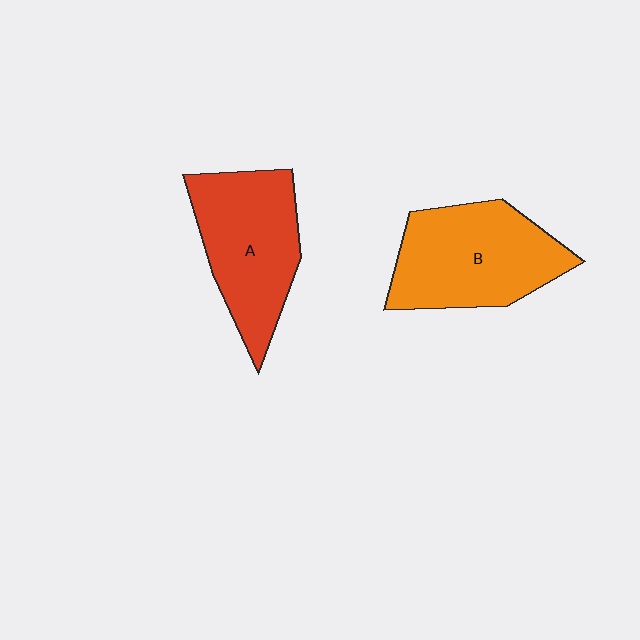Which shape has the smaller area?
Shape A (red).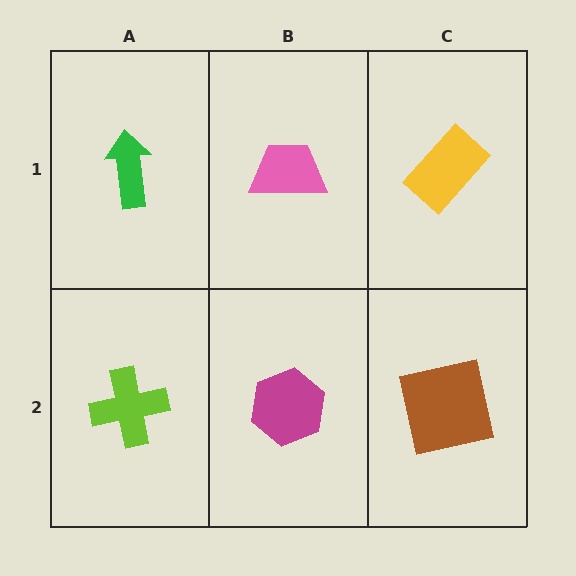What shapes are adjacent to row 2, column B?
A pink trapezoid (row 1, column B), a lime cross (row 2, column A), a brown square (row 2, column C).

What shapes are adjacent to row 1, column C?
A brown square (row 2, column C), a pink trapezoid (row 1, column B).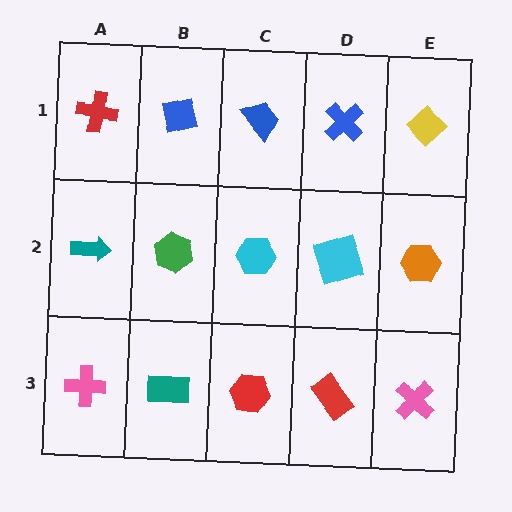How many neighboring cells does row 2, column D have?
4.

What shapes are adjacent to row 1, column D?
A cyan square (row 2, column D), a blue trapezoid (row 1, column C), a yellow diamond (row 1, column E).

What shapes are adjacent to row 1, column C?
A cyan hexagon (row 2, column C), a blue square (row 1, column B), a blue cross (row 1, column D).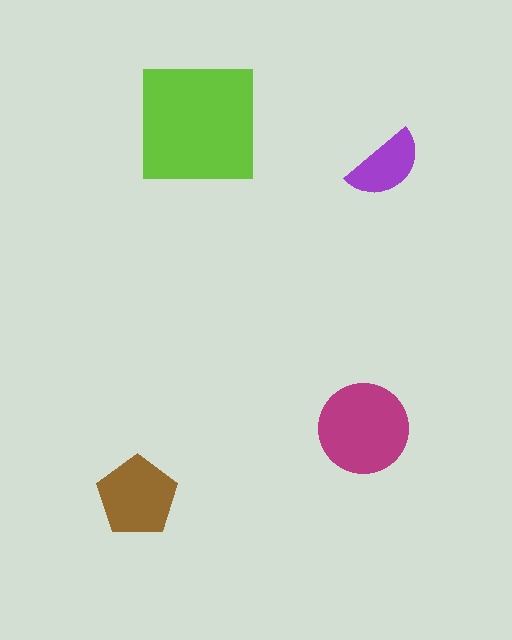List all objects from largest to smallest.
The lime square, the magenta circle, the brown pentagon, the purple semicircle.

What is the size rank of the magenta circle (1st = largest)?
2nd.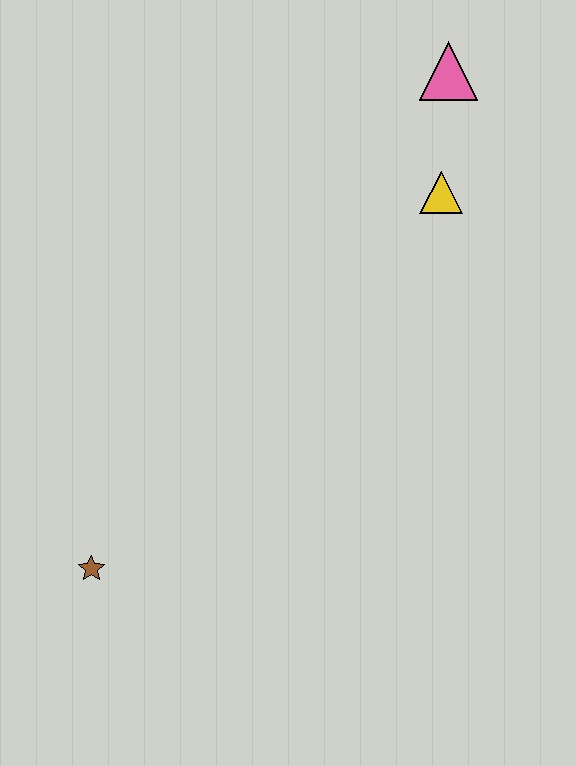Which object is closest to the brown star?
The yellow triangle is closest to the brown star.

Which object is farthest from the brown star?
The pink triangle is farthest from the brown star.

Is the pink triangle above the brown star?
Yes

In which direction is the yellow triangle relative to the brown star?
The yellow triangle is above the brown star.